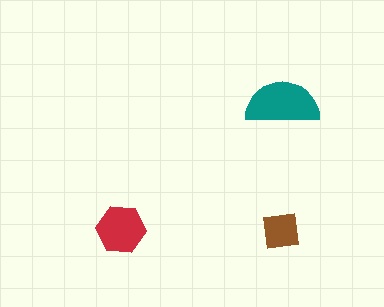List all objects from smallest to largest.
The brown square, the red hexagon, the teal semicircle.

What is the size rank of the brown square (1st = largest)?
3rd.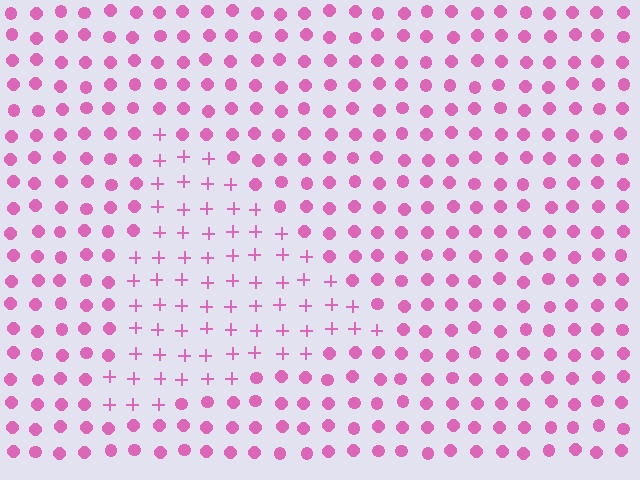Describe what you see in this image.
The image is filled with small pink elements arranged in a uniform grid. A triangle-shaped region contains plus signs, while the surrounding area contains circles. The boundary is defined purely by the change in element shape.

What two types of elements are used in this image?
The image uses plus signs inside the triangle region and circles outside it.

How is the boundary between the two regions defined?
The boundary is defined by a change in element shape: plus signs inside vs. circles outside. All elements share the same color and spacing.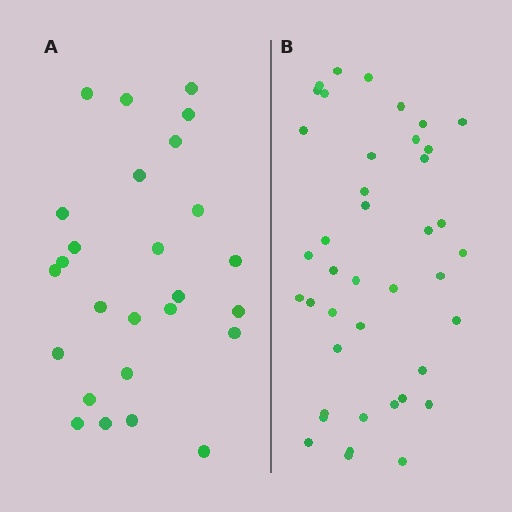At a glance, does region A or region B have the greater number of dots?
Region B (the right region) has more dots.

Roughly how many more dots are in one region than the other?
Region B has approximately 15 more dots than region A.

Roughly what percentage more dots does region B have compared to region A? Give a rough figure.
About 60% more.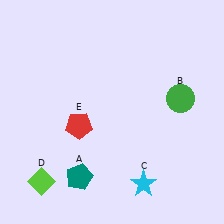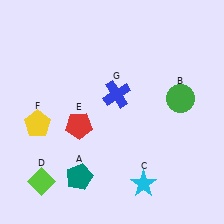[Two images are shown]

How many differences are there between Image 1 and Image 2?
There are 2 differences between the two images.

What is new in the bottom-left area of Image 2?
A yellow pentagon (F) was added in the bottom-left area of Image 2.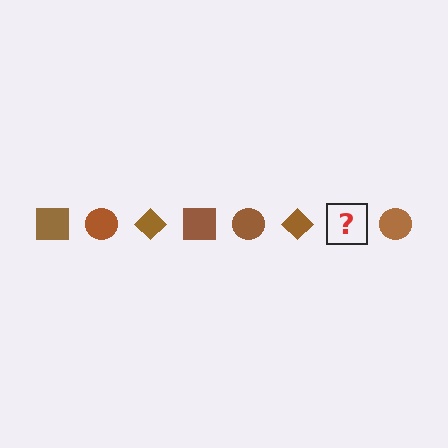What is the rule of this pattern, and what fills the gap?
The rule is that the pattern cycles through square, circle, diamond shapes in brown. The gap should be filled with a brown square.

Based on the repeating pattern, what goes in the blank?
The blank should be a brown square.